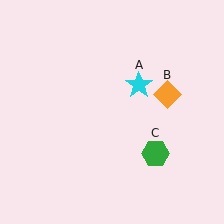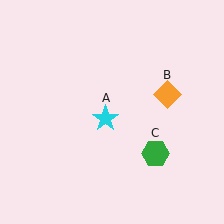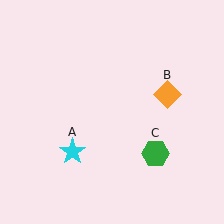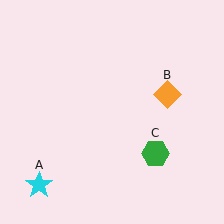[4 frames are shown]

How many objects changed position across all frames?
1 object changed position: cyan star (object A).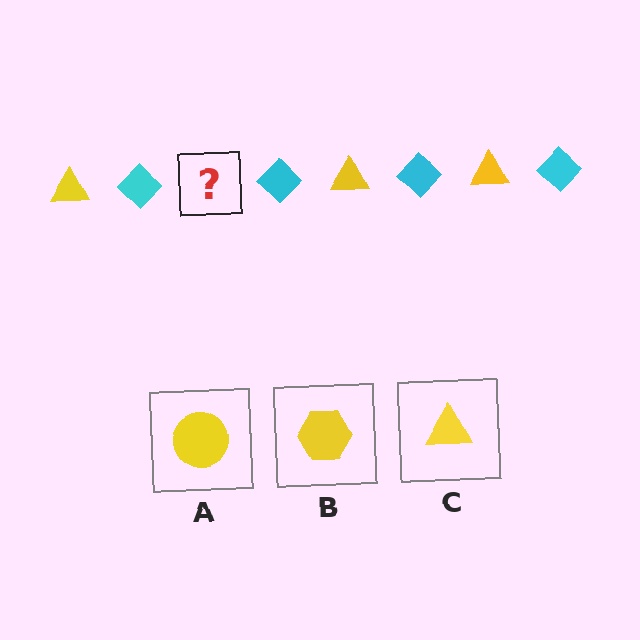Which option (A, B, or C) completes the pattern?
C.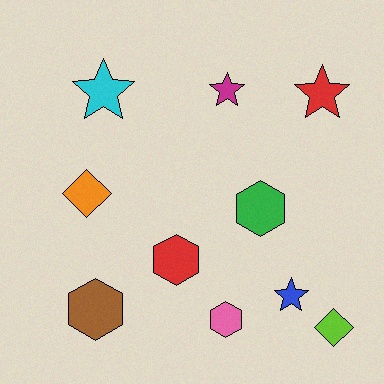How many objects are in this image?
There are 10 objects.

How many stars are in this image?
There are 4 stars.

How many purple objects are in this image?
There are no purple objects.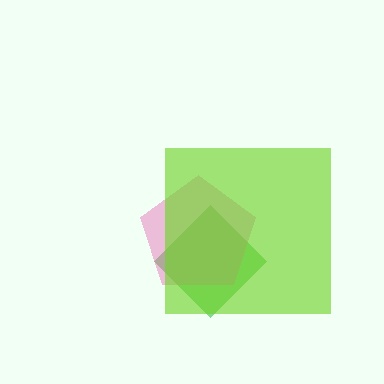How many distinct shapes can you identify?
There are 3 distinct shapes: a green diamond, a pink pentagon, a lime square.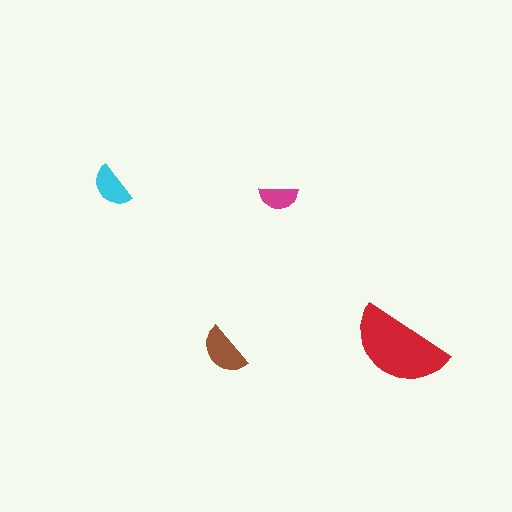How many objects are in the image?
There are 4 objects in the image.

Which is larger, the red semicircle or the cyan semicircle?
The red one.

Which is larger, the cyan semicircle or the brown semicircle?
The brown one.